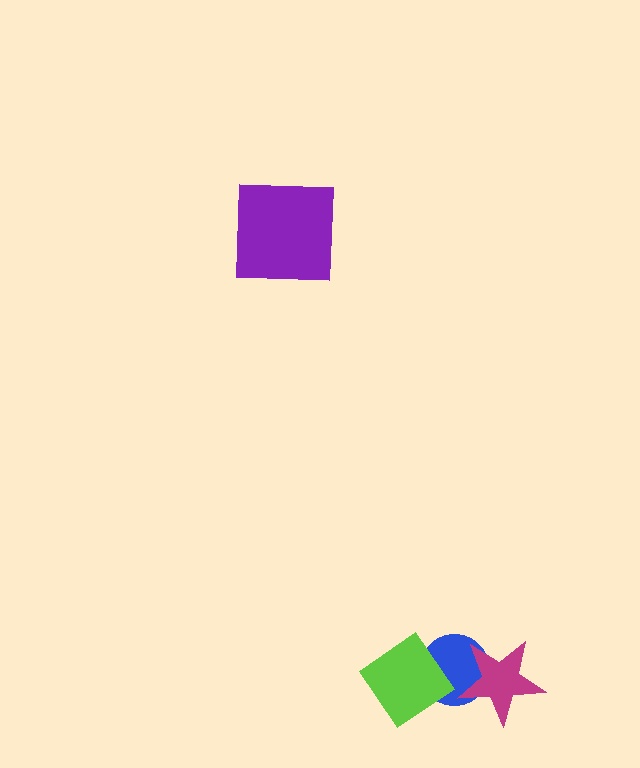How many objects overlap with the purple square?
0 objects overlap with the purple square.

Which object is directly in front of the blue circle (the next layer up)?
The magenta star is directly in front of the blue circle.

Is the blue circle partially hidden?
Yes, it is partially covered by another shape.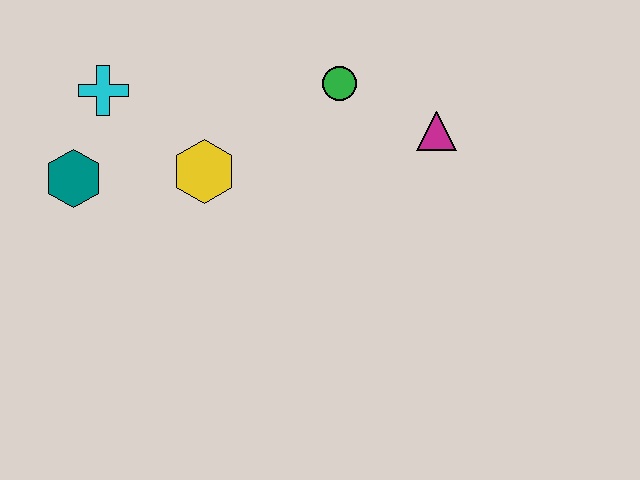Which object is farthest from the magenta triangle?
The teal hexagon is farthest from the magenta triangle.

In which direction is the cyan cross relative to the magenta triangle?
The cyan cross is to the left of the magenta triangle.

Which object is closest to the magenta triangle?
The green circle is closest to the magenta triangle.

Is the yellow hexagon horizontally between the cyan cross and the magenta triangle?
Yes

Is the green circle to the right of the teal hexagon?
Yes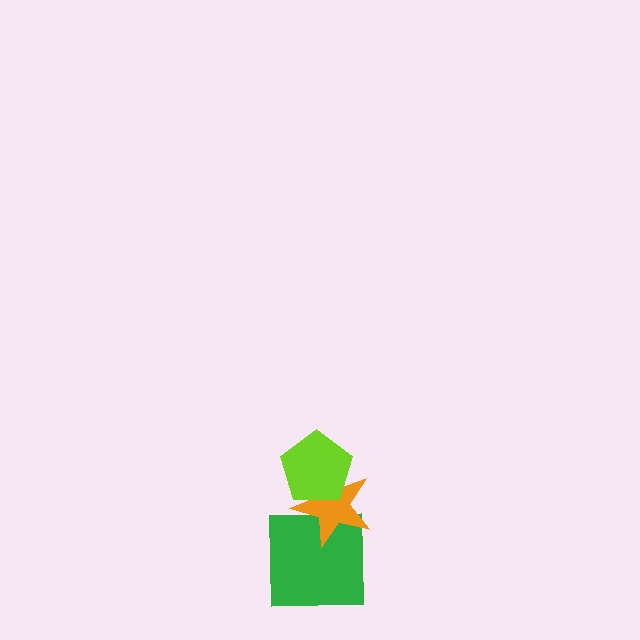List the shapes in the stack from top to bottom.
From top to bottom: the lime pentagon, the orange star, the green square.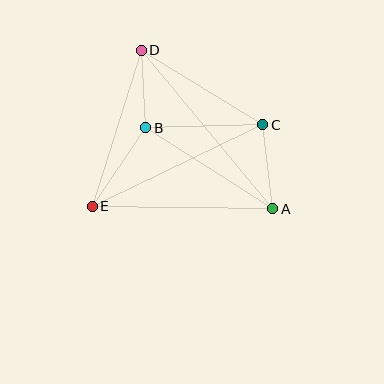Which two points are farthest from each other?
Points A and D are farthest from each other.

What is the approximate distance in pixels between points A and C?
The distance between A and C is approximately 85 pixels.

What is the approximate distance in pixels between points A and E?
The distance between A and E is approximately 181 pixels.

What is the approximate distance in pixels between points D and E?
The distance between D and E is approximately 164 pixels.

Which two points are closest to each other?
Points B and D are closest to each other.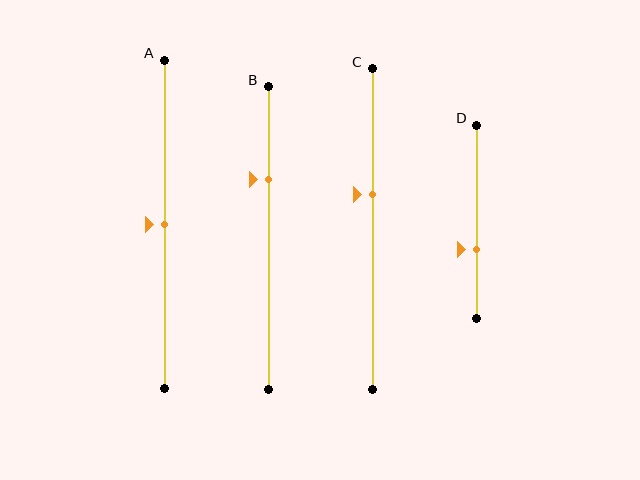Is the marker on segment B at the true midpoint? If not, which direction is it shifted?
No, the marker on segment B is shifted upward by about 19% of the segment length.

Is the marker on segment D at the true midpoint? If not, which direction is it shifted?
No, the marker on segment D is shifted downward by about 14% of the segment length.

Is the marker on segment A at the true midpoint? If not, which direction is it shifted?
Yes, the marker on segment A is at the true midpoint.